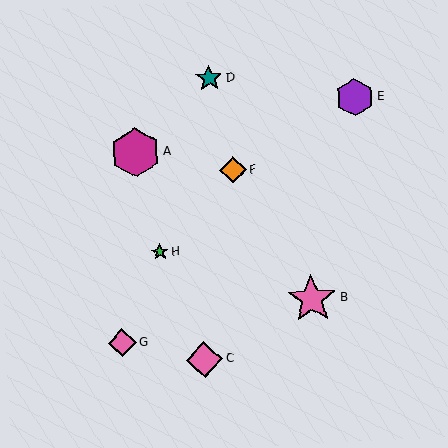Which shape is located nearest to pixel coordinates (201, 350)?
The pink diamond (labeled C) at (204, 360) is nearest to that location.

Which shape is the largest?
The pink star (labeled B) is the largest.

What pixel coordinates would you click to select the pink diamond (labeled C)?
Click at (204, 360) to select the pink diamond C.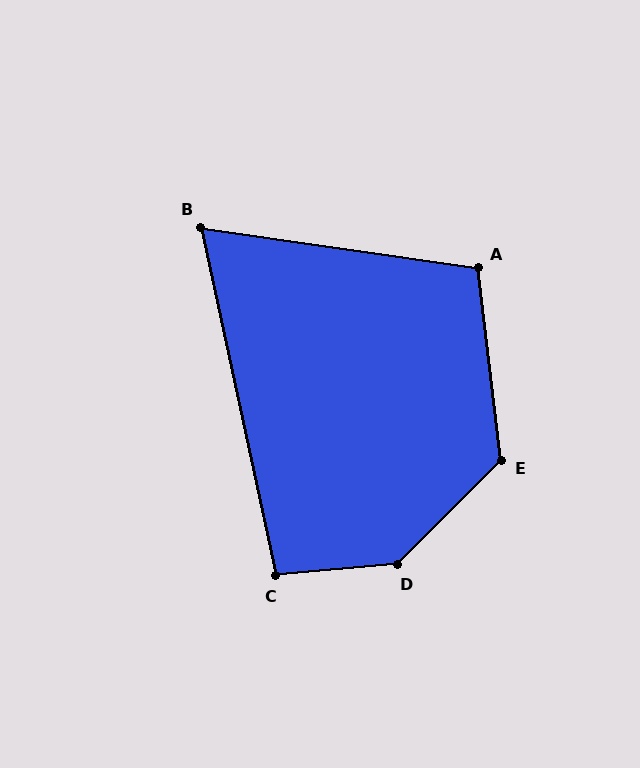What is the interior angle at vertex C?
Approximately 97 degrees (obtuse).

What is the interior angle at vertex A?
Approximately 105 degrees (obtuse).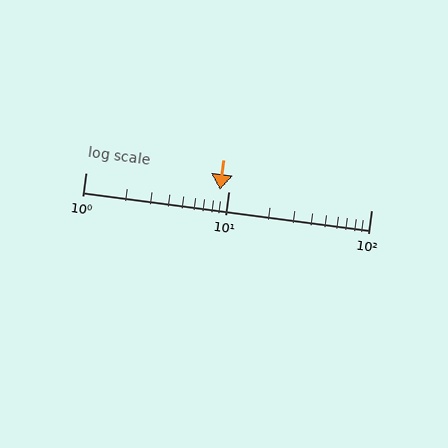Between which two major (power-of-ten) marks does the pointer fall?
The pointer is between 1 and 10.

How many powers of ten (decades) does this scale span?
The scale spans 2 decades, from 1 to 100.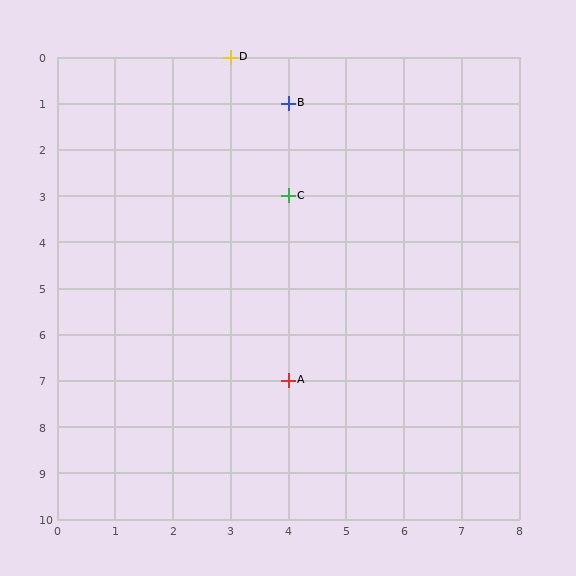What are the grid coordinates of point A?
Point A is at grid coordinates (4, 7).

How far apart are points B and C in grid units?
Points B and C are 2 rows apart.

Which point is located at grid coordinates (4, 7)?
Point A is at (4, 7).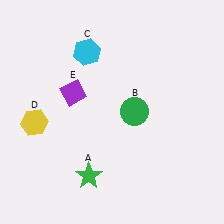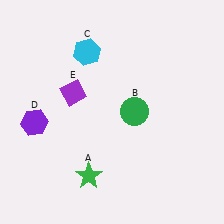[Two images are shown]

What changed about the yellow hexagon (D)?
In Image 1, D is yellow. In Image 2, it changed to purple.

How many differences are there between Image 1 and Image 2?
There is 1 difference between the two images.